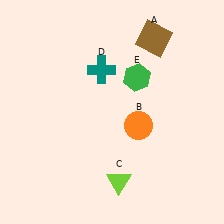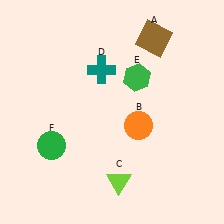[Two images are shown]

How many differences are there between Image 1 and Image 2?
There is 1 difference between the two images.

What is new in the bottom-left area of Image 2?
A green circle (F) was added in the bottom-left area of Image 2.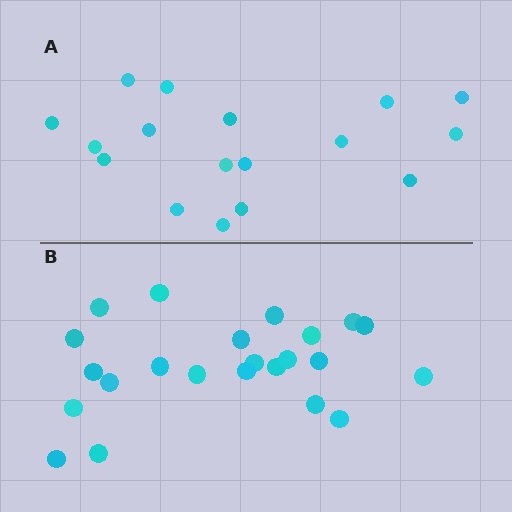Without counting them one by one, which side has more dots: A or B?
Region B (the bottom region) has more dots.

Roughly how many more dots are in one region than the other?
Region B has about 6 more dots than region A.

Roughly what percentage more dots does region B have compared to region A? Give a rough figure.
About 35% more.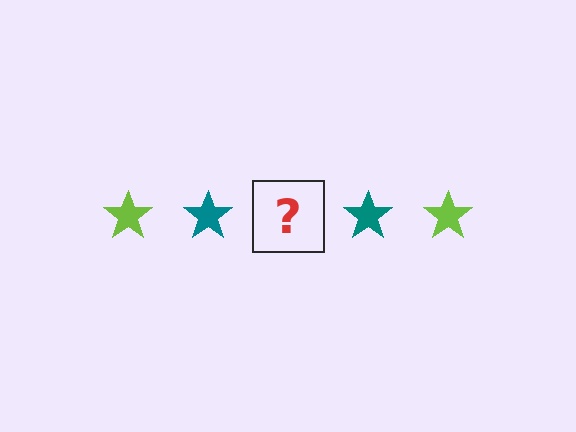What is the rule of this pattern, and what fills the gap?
The rule is that the pattern cycles through lime, teal stars. The gap should be filled with a lime star.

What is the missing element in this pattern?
The missing element is a lime star.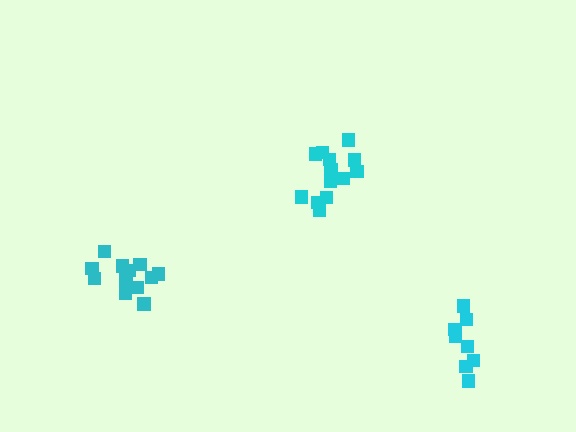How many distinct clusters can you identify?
There are 3 distinct clusters.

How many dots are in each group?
Group 1: 13 dots, Group 2: 8 dots, Group 3: 13 dots (34 total).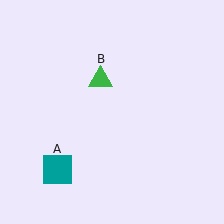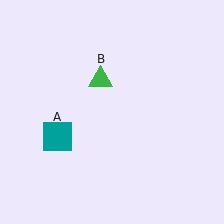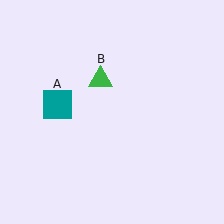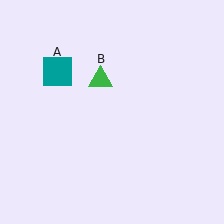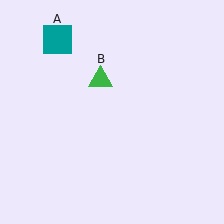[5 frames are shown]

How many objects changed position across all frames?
1 object changed position: teal square (object A).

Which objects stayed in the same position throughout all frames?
Green triangle (object B) remained stationary.